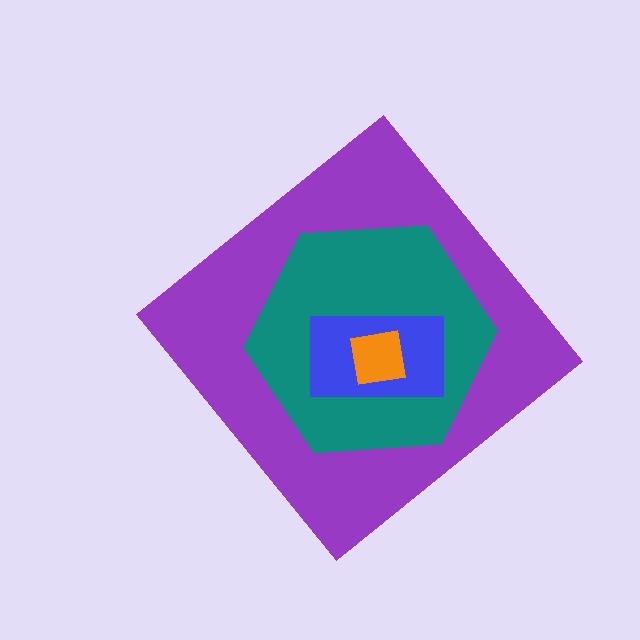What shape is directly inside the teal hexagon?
The blue rectangle.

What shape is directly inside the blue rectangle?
The orange square.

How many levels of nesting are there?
4.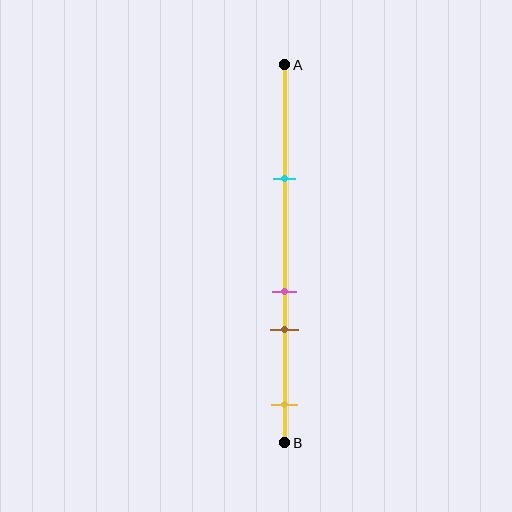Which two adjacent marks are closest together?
The pink and brown marks are the closest adjacent pair.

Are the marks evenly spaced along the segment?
No, the marks are not evenly spaced.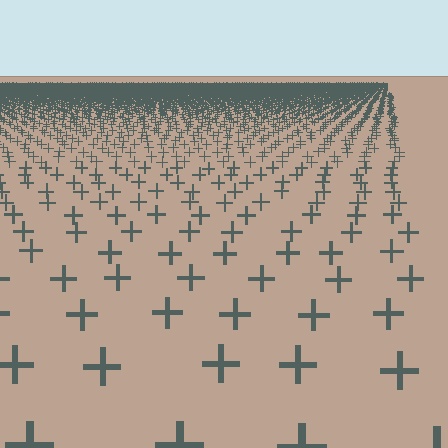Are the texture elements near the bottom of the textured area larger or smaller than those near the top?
Larger. Near the bottom, elements are closer to the viewer and appear at a bigger on-screen size.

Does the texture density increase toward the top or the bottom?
Density increases toward the top.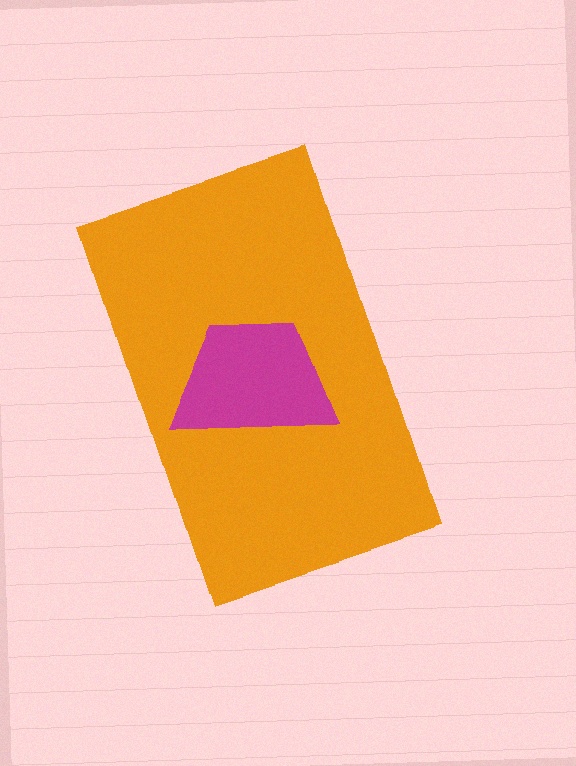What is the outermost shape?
The orange rectangle.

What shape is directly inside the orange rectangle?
The magenta trapezoid.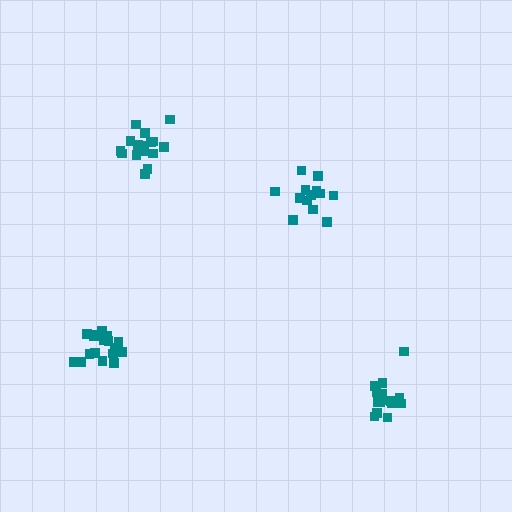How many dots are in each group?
Group 1: 15 dots, Group 2: 17 dots, Group 3: 15 dots, Group 4: 17 dots (64 total).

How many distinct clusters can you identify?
There are 4 distinct clusters.